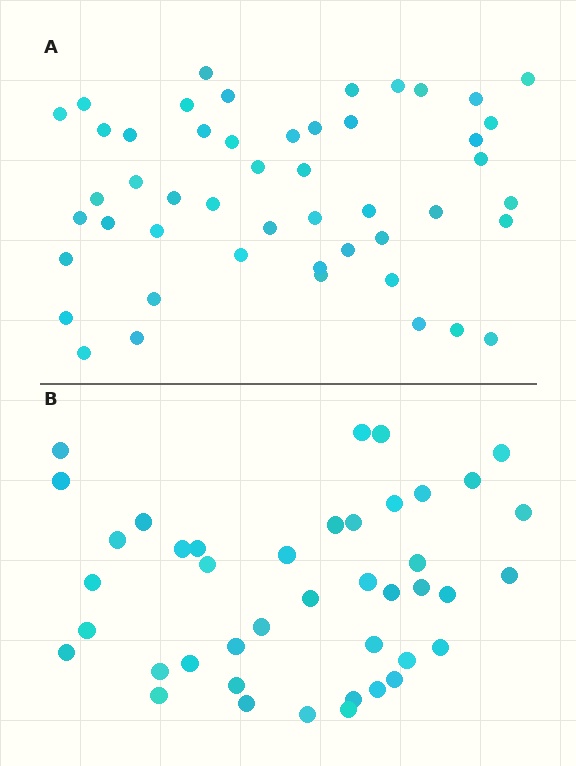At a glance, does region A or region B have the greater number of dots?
Region A (the top region) has more dots.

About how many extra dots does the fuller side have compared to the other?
Region A has roughly 8 or so more dots than region B.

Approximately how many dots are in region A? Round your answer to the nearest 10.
About 50 dots. (The exact count is 49, which rounds to 50.)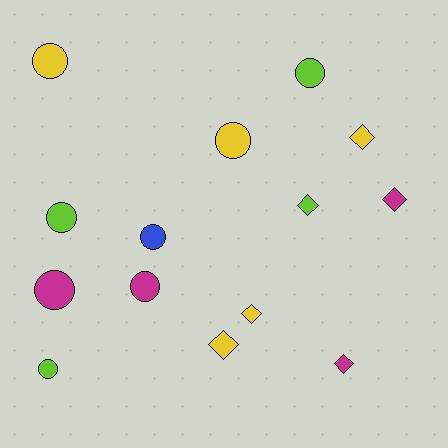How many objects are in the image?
There are 14 objects.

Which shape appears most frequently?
Circle, with 8 objects.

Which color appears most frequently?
Yellow, with 5 objects.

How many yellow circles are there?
There are 2 yellow circles.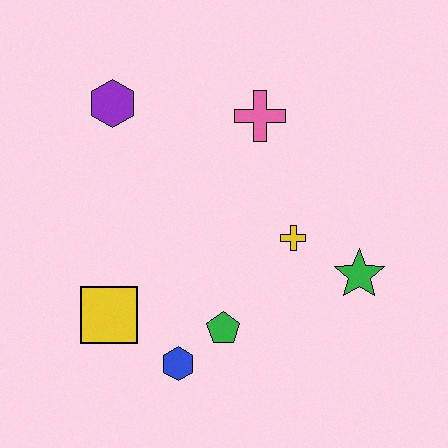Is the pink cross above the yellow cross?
Yes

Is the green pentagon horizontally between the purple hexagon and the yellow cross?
Yes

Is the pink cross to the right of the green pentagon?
Yes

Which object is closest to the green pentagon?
The blue hexagon is closest to the green pentagon.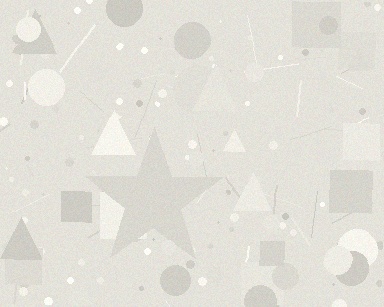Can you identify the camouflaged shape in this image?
The camouflaged shape is a star.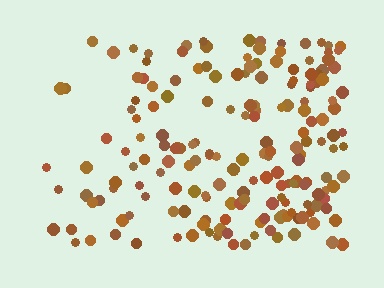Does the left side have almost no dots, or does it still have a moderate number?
Still a moderate number, just noticeably fewer than the right.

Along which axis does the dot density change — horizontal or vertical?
Horizontal.